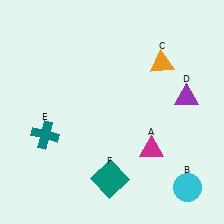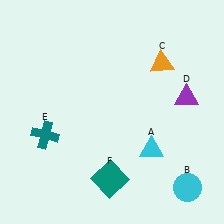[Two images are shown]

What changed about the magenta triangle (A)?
In Image 1, A is magenta. In Image 2, it changed to cyan.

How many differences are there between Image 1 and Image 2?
There is 1 difference between the two images.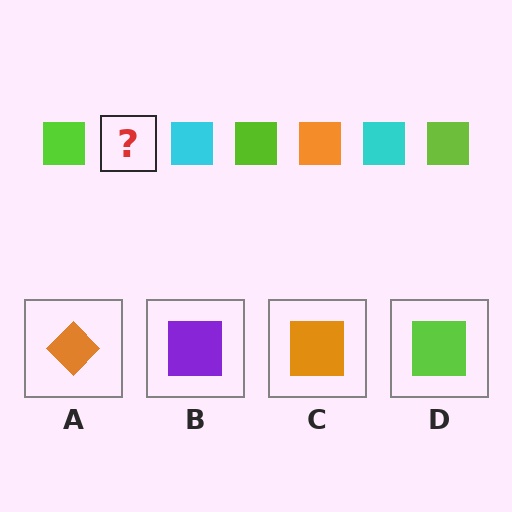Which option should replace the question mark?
Option C.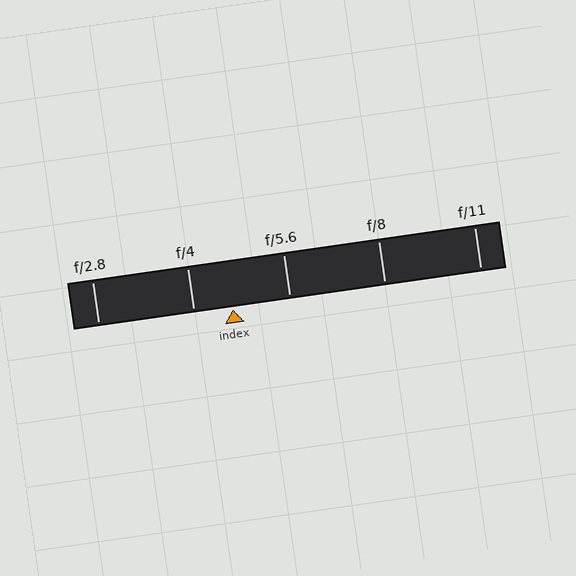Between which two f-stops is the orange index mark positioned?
The index mark is between f/4 and f/5.6.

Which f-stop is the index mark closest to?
The index mark is closest to f/4.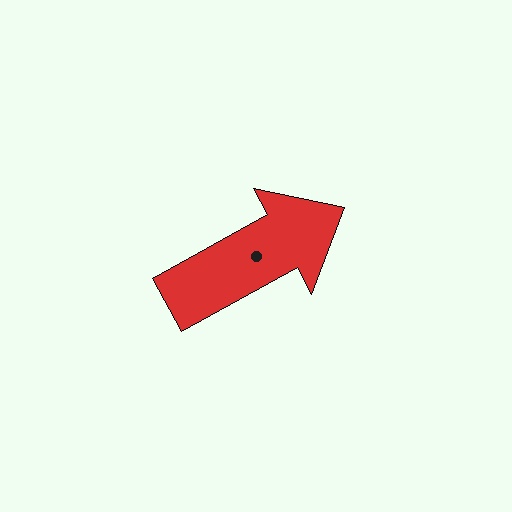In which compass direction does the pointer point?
Northeast.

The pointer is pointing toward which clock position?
Roughly 2 o'clock.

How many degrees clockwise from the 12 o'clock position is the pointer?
Approximately 61 degrees.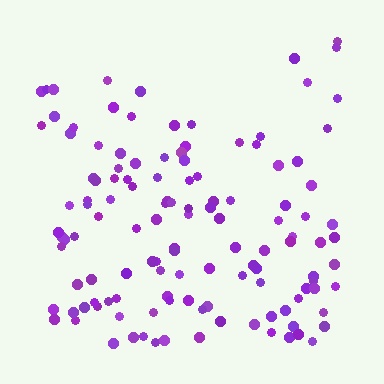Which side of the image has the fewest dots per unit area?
The top.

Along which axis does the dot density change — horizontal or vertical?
Vertical.